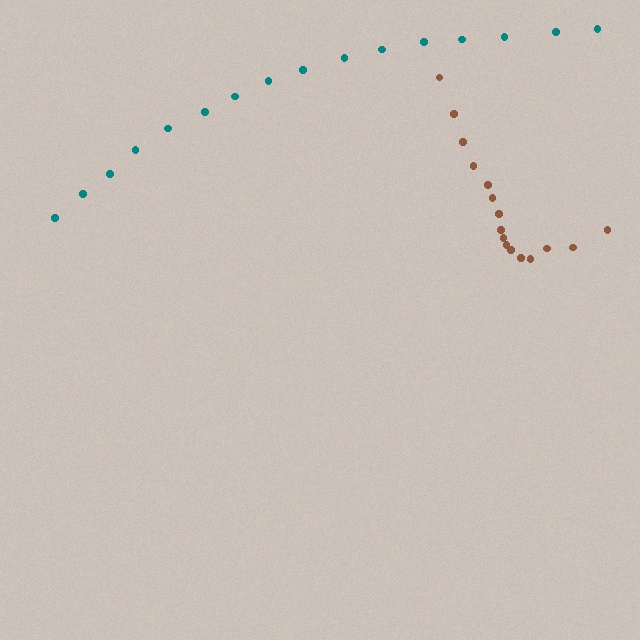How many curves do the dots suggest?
There are 2 distinct paths.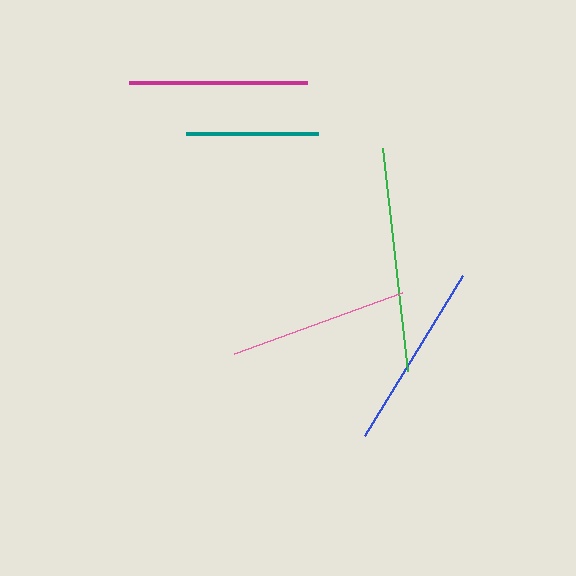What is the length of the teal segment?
The teal segment is approximately 132 pixels long.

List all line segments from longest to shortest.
From longest to shortest: green, blue, pink, magenta, teal.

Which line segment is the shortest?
The teal line is the shortest at approximately 132 pixels.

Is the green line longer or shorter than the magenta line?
The green line is longer than the magenta line.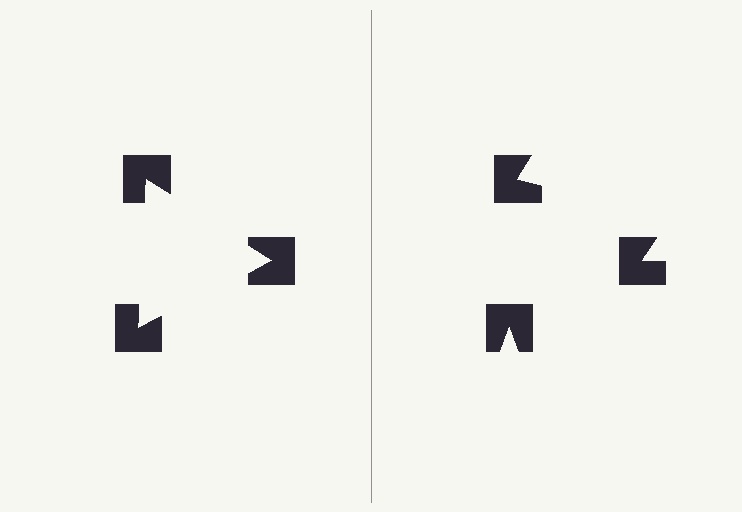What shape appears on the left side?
An illusory triangle.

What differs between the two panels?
The notched squares are positioned identically on both sides; only the wedge orientations differ. On the left they align to a triangle; on the right they are misaligned.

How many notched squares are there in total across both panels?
6 — 3 on each side.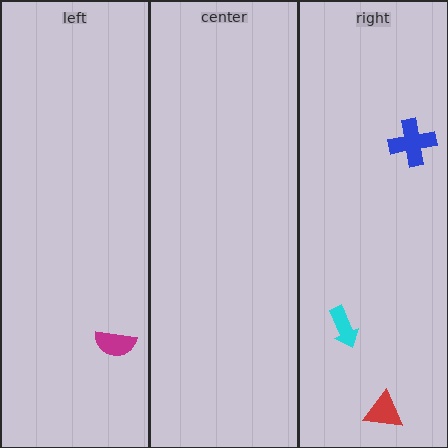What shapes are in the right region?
The red triangle, the blue cross, the cyan arrow.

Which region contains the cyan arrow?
The right region.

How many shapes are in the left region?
1.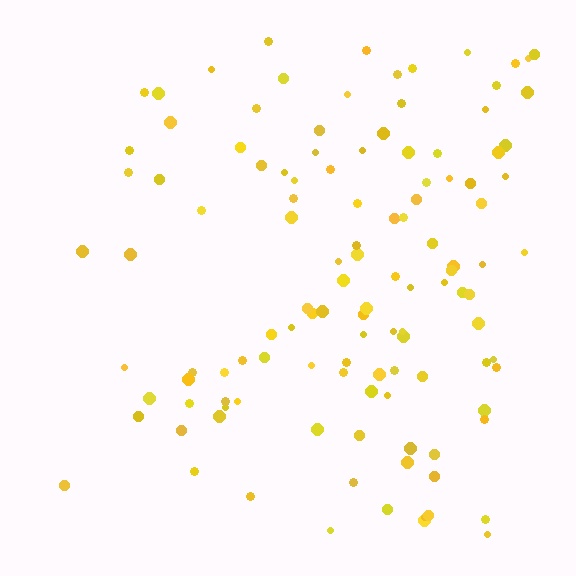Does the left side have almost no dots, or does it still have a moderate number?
Still a moderate number, just noticeably fewer than the right.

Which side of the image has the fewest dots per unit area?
The left.